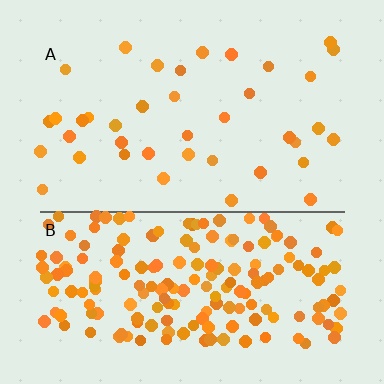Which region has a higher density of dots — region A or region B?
B (the bottom).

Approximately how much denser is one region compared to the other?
Approximately 4.8× — region B over region A.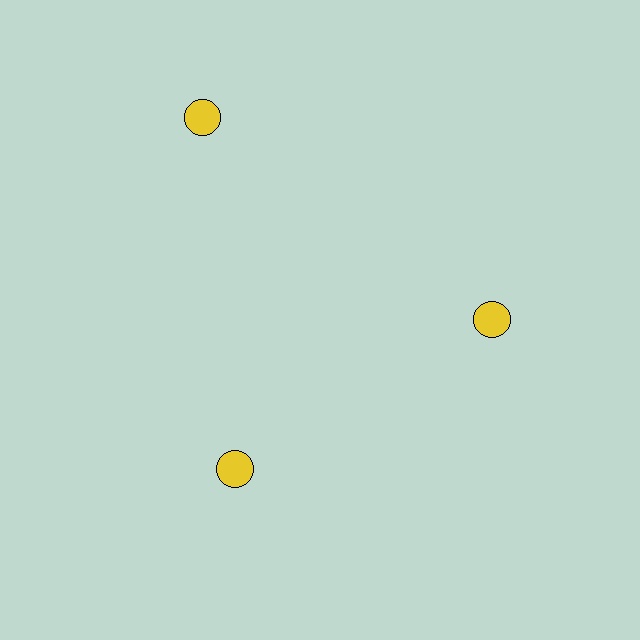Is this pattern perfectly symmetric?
No. The 3 yellow circles are arranged in a ring, but one element near the 11 o'clock position is pushed outward from the center, breaking the 3-fold rotational symmetry.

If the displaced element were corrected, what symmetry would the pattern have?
It would have 3-fold rotational symmetry — the pattern would map onto itself every 120 degrees.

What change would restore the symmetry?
The symmetry would be restored by moving it inward, back onto the ring so that all 3 circles sit at equal angles and equal distance from the center.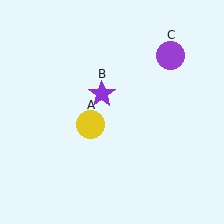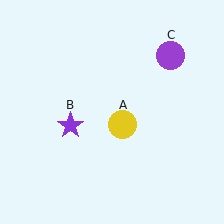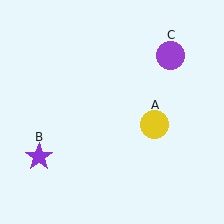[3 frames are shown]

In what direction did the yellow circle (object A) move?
The yellow circle (object A) moved right.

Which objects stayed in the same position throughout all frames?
Purple circle (object C) remained stationary.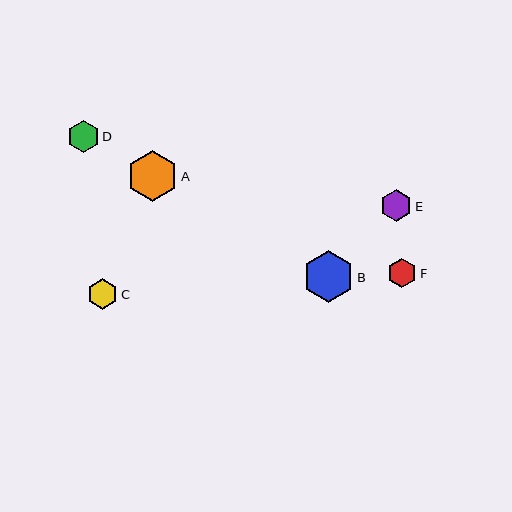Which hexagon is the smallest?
Hexagon F is the smallest with a size of approximately 29 pixels.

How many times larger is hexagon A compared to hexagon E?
Hexagon A is approximately 1.6 times the size of hexagon E.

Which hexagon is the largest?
Hexagon B is the largest with a size of approximately 52 pixels.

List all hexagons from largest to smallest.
From largest to smallest: B, A, E, D, C, F.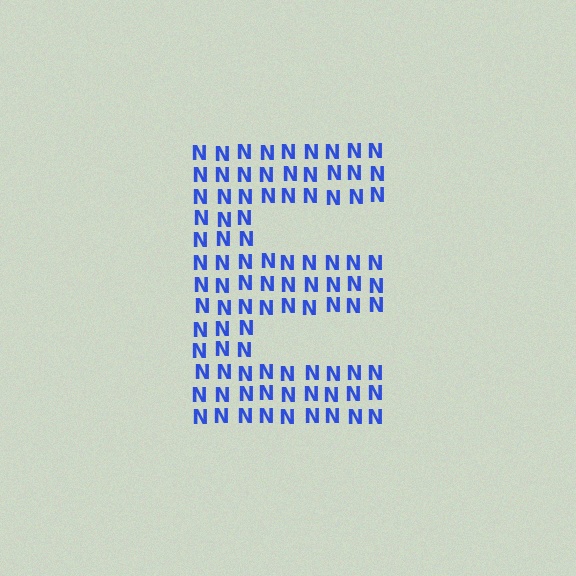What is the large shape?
The large shape is the letter E.